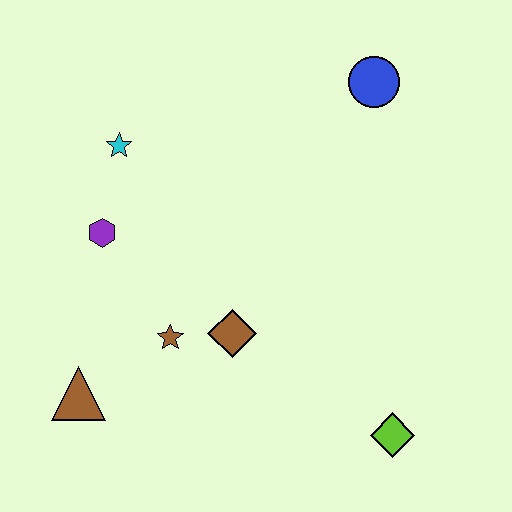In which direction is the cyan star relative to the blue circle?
The cyan star is to the left of the blue circle.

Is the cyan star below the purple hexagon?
No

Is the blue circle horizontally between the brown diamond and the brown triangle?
No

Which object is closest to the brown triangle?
The brown star is closest to the brown triangle.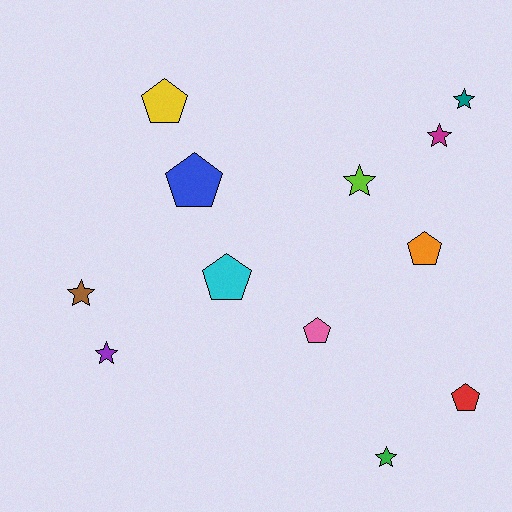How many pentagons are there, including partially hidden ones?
There are 6 pentagons.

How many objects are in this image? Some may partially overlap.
There are 12 objects.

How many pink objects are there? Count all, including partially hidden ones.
There is 1 pink object.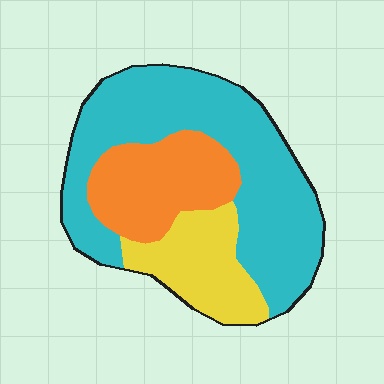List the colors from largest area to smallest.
From largest to smallest: cyan, orange, yellow.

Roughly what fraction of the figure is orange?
Orange covers about 25% of the figure.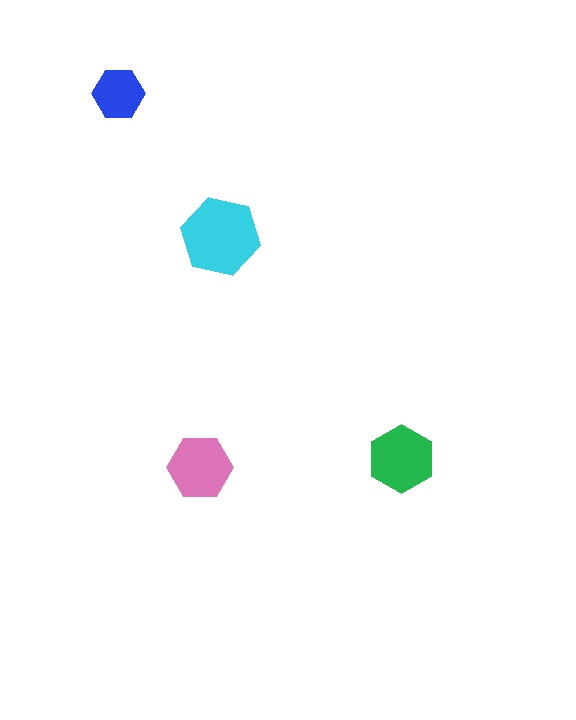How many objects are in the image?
There are 4 objects in the image.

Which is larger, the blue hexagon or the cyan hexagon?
The cyan one.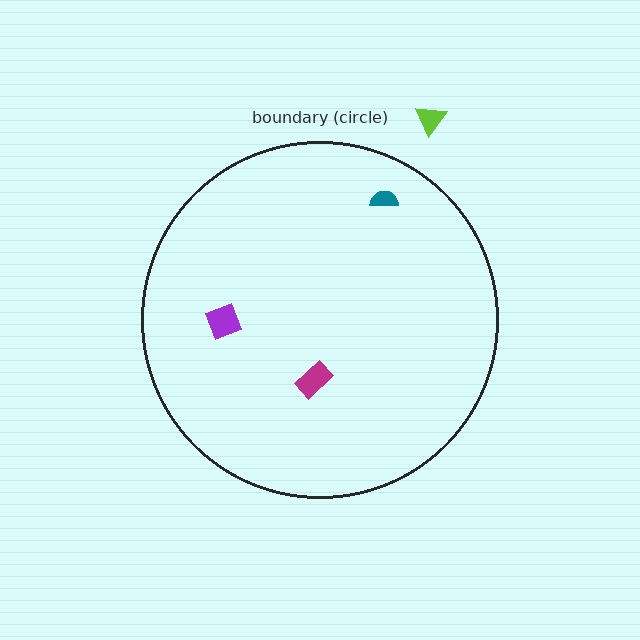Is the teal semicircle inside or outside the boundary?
Inside.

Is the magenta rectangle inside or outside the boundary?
Inside.